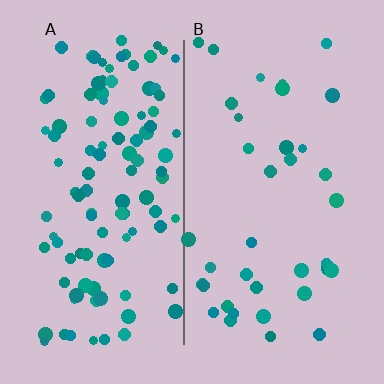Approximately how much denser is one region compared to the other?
Approximately 2.9× — region A over region B.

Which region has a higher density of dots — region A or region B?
A (the left).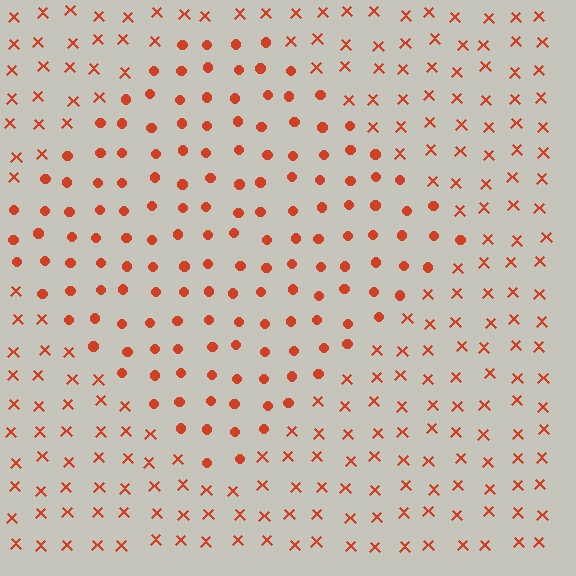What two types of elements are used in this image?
The image uses circles inside the diamond region and X marks outside it.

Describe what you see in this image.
The image is filled with small red elements arranged in a uniform grid. A diamond-shaped region contains circles, while the surrounding area contains X marks. The boundary is defined purely by the change in element shape.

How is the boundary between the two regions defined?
The boundary is defined by a change in element shape: circles inside vs. X marks outside. All elements share the same color and spacing.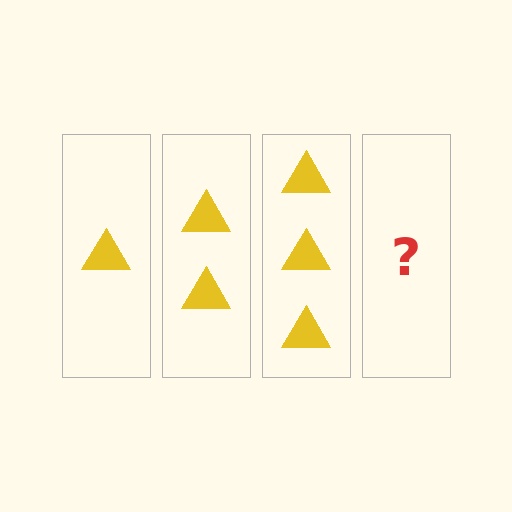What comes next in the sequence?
The next element should be 4 triangles.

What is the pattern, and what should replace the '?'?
The pattern is that each step adds one more triangle. The '?' should be 4 triangles.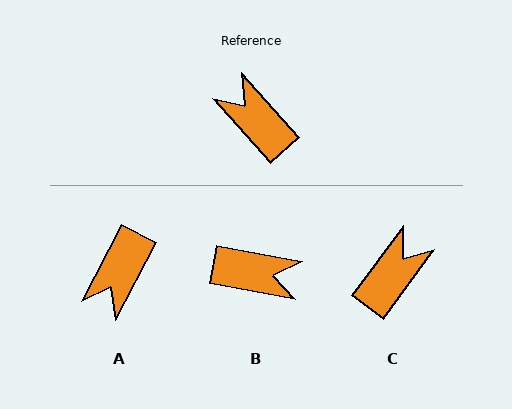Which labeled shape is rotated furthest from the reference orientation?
B, about 142 degrees away.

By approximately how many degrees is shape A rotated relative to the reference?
Approximately 111 degrees counter-clockwise.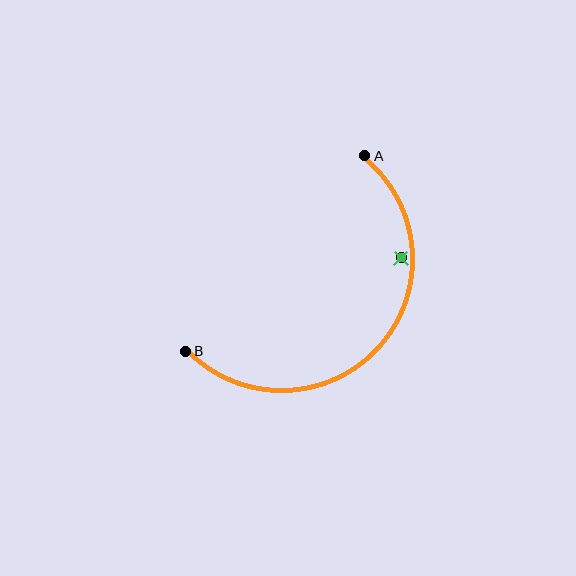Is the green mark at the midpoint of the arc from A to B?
No — the green mark does not lie on the arc at all. It sits slightly inside the curve.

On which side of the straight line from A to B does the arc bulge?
The arc bulges below and to the right of the straight line connecting A and B.